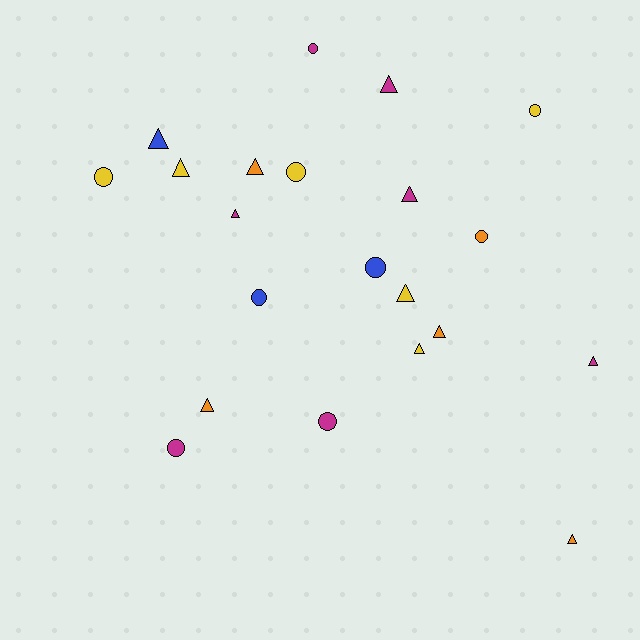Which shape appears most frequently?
Triangle, with 12 objects.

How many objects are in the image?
There are 21 objects.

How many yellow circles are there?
There are 3 yellow circles.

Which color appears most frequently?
Magenta, with 7 objects.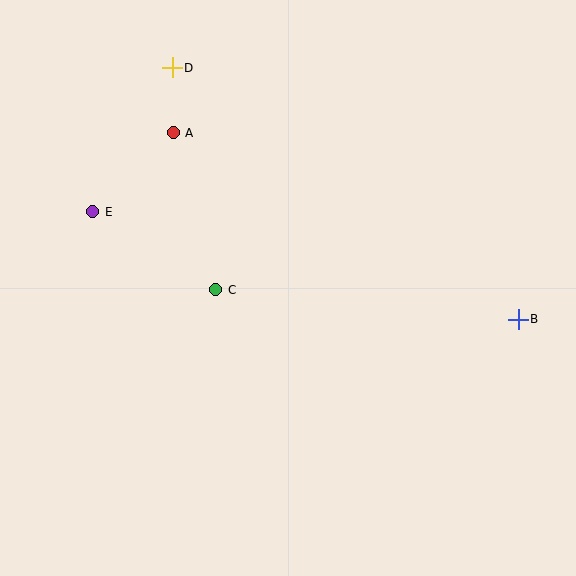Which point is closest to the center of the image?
Point C at (216, 290) is closest to the center.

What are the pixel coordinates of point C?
Point C is at (216, 290).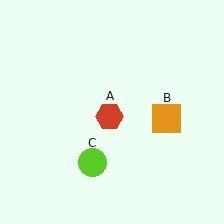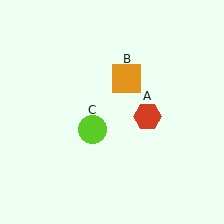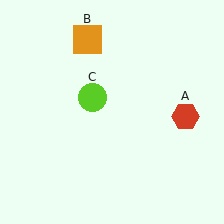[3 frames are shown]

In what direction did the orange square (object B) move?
The orange square (object B) moved up and to the left.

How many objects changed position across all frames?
3 objects changed position: red hexagon (object A), orange square (object B), lime circle (object C).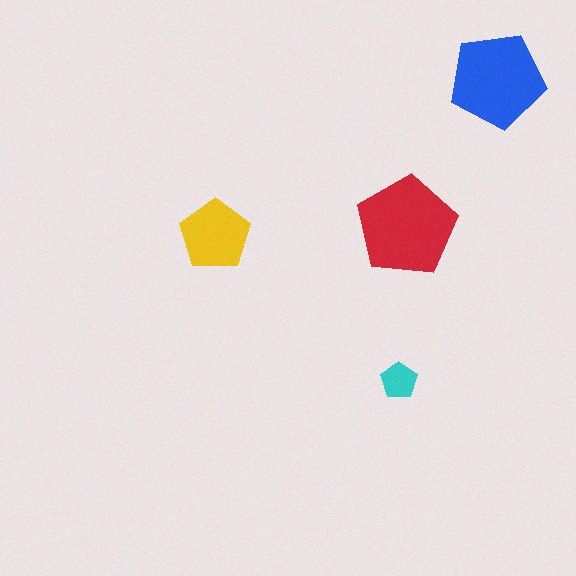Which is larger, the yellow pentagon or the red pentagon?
The red one.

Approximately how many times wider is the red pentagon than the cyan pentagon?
About 3 times wider.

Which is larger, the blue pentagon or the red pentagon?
The red one.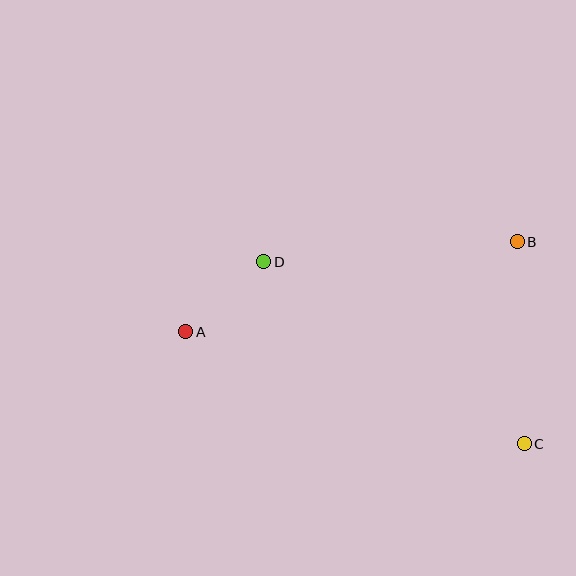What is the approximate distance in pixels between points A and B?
The distance between A and B is approximately 344 pixels.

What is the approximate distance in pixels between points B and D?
The distance between B and D is approximately 254 pixels.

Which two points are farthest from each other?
Points A and C are farthest from each other.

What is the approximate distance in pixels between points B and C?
The distance between B and C is approximately 202 pixels.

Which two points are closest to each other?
Points A and D are closest to each other.